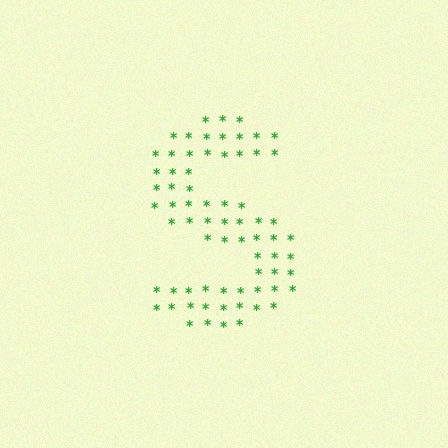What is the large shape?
The large shape is the letter S.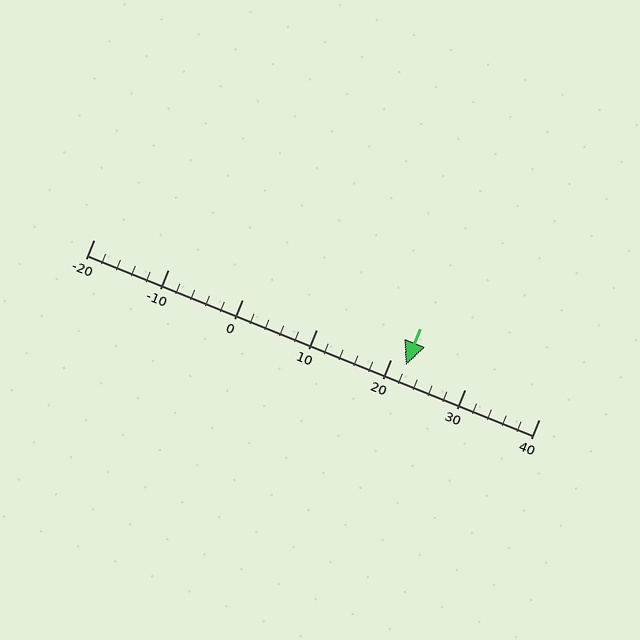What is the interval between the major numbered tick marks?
The major tick marks are spaced 10 units apart.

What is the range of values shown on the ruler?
The ruler shows values from -20 to 40.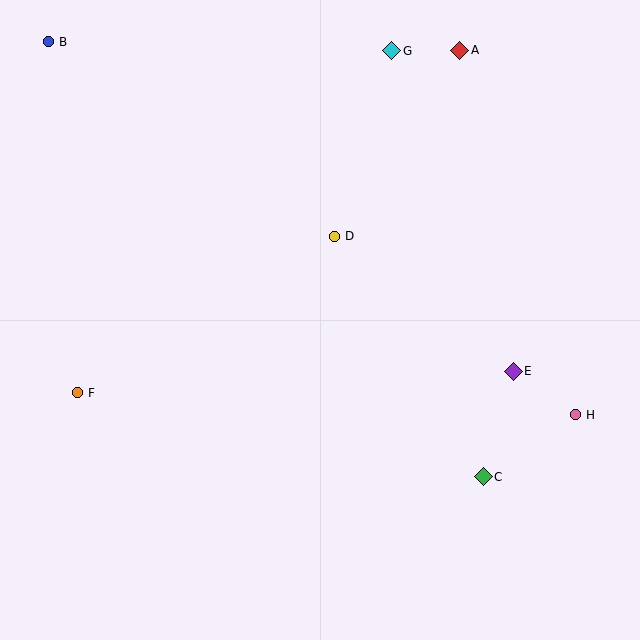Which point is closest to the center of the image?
Point D at (334, 236) is closest to the center.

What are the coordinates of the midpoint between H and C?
The midpoint between H and C is at (529, 446).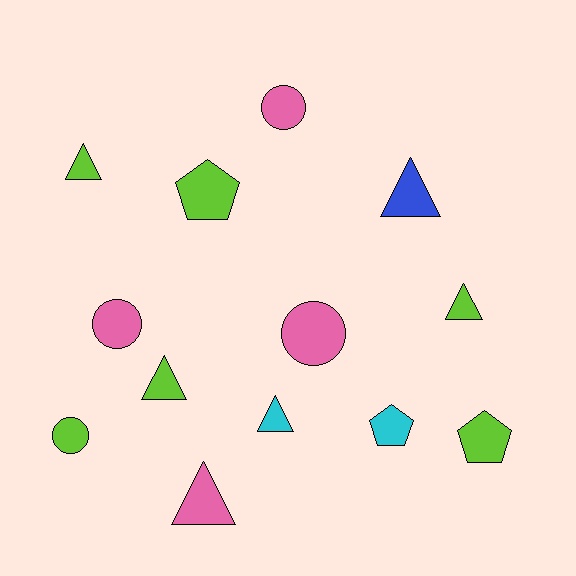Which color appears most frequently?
Lime, with 6 objects.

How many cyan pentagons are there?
There is 1 cyan pentagon.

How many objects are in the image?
There are 13 objects.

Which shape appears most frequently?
Triangle, with 6 objects.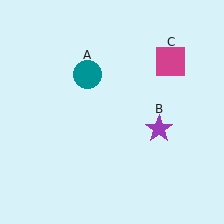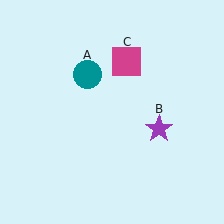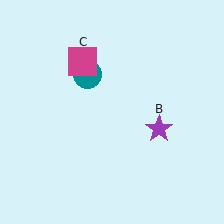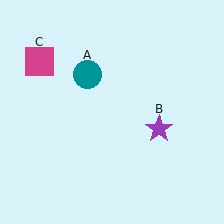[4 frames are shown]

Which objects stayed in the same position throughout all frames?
Teal circle (object A) and purple star (object B) remained stationary.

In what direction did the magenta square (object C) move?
The magenta square (object C) moved left.